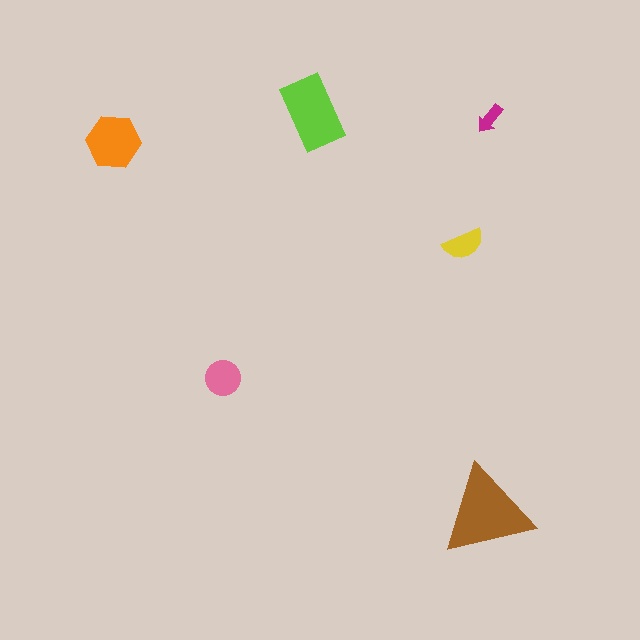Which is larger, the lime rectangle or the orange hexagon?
The lime rectangle.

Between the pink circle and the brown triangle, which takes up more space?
The brown triangle.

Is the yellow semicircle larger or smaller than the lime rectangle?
Smaller.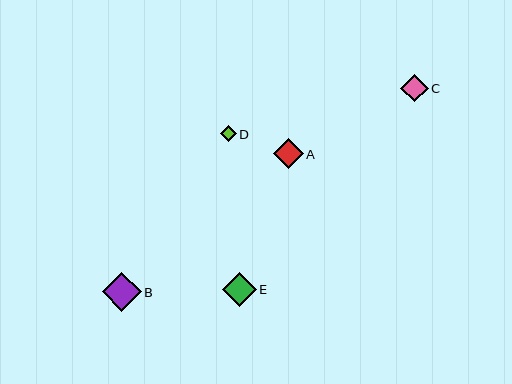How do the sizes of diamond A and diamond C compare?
Diamond A and diamond C are approximately the same size.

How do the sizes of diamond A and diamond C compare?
Diamond A and diamond C are approximately the same size.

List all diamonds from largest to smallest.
From largest to smallest: B, E, A, C, D.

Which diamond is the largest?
Diamond B is the largest with a size of approximately 38 pixels.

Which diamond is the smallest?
Diamond D is the smallest with a size of approximately 15 pixels.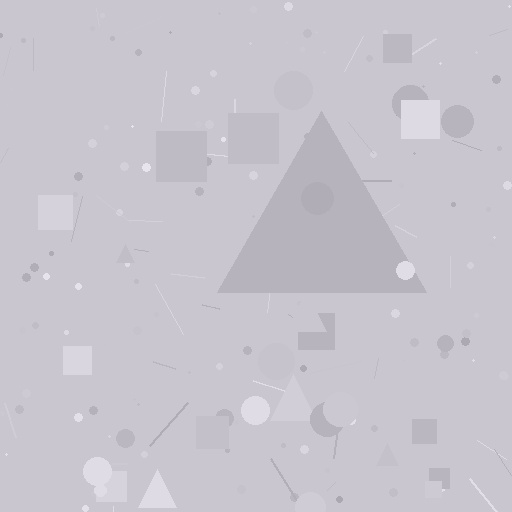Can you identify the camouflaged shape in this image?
The camouflaged shape is a triangle.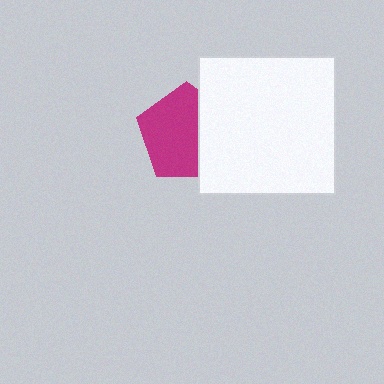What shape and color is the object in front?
The object in front is a white square.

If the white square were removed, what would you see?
You would see the complete magenta pentagon.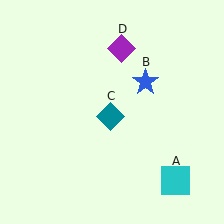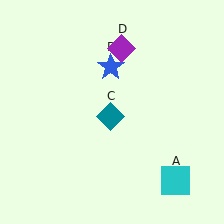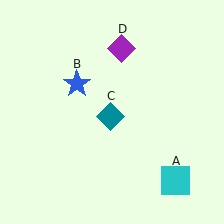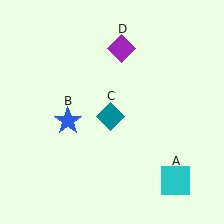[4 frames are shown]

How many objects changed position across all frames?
1 object changed position: blue star (object B).